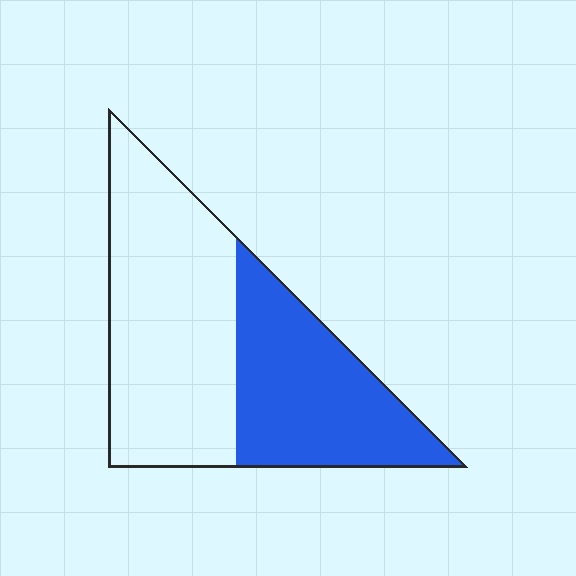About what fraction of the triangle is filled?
About two fifths (2/5).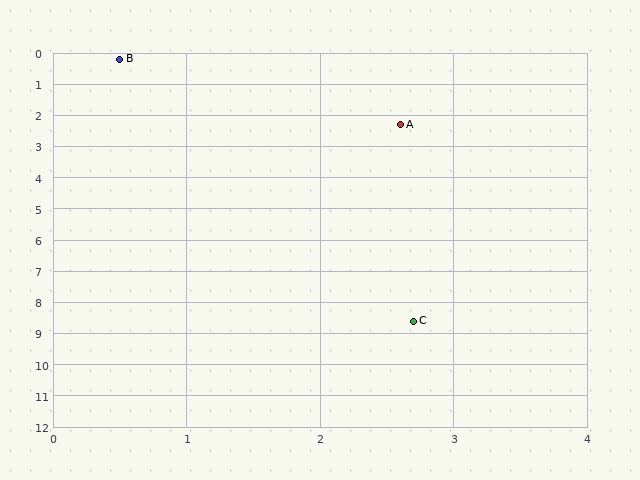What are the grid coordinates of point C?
Point C is at approximately (2.7, 8.6).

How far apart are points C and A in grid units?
Points C and A are about 6.3 grid units apart.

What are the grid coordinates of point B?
Point B is at approximately (0.5, 0.2).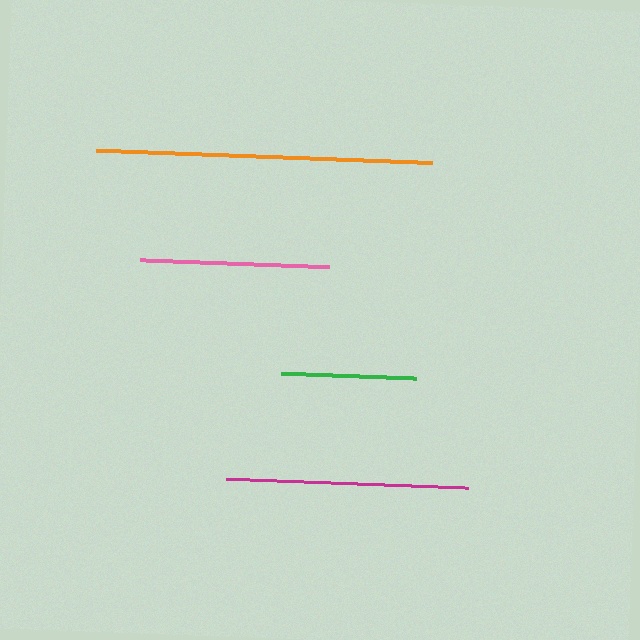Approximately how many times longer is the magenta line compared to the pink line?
The magenta line is approximately 1.3 times the length of the pink line.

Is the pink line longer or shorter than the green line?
The pink line is longer than the green line.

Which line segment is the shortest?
The green line is the shortest at approximately 136 pixels.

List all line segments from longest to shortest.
From longest to shortest: orange, magenta, pink, green.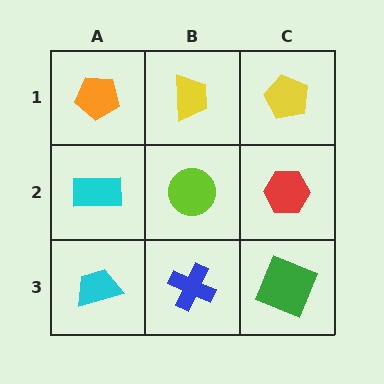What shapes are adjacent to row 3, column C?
A red hexagon (row 2, column C), a blue cross (row 3, column B).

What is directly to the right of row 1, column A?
A yellow trapezoid.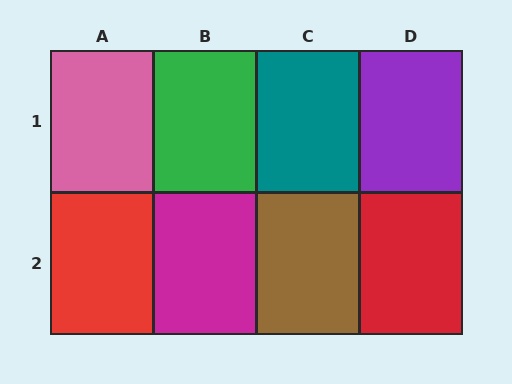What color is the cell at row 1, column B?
Green.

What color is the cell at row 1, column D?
Purple.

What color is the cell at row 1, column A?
Pink.